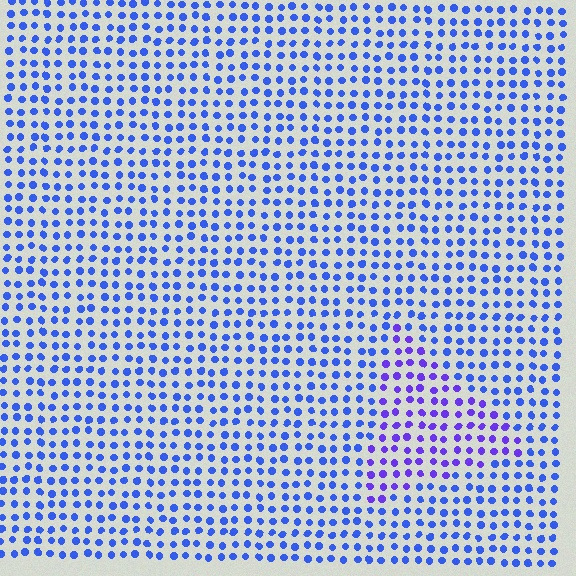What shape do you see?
I see a triangle.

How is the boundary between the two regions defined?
The boundary is defined purely by a slight shift in hue (about 32 degrees). Spacing, size, and orientation are identical on both sides.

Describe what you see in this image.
The image is filled with small blue elements in a uniform arrangement. A triangle-shaped region is visible where the elements are tinted to a slightly different hue, forming a subtle color boundary.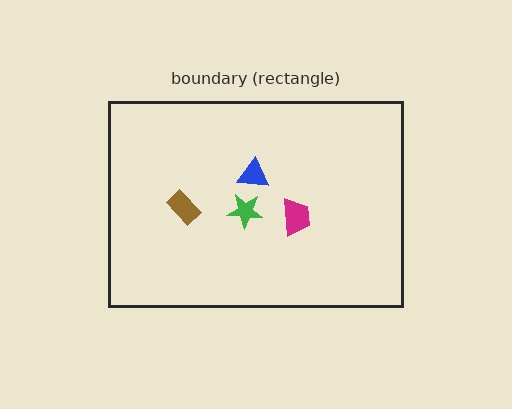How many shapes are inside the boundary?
4 inside, 0 outside.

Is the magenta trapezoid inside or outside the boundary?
Inside.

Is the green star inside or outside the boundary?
Inside.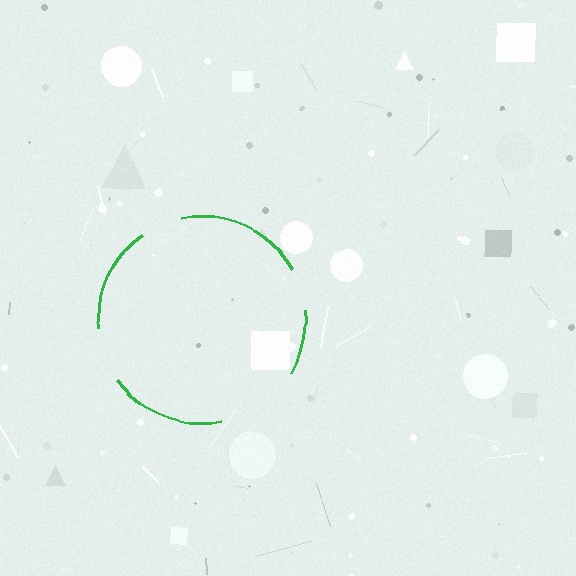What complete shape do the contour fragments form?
The contour fragments form a circle.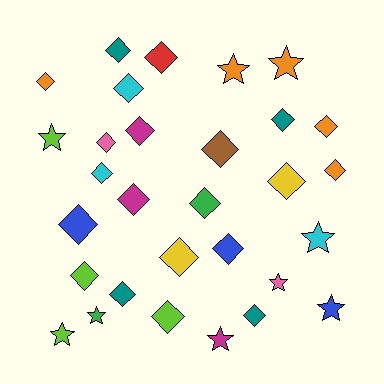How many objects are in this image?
There are 30 objects.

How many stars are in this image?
There are 9 stars.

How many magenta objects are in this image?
There are 3 magenta objects.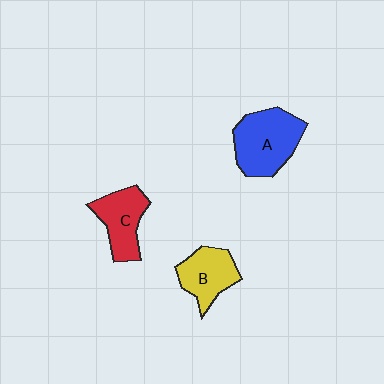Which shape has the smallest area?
Shape B (yellow).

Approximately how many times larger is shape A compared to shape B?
Approximately 1.4 times.